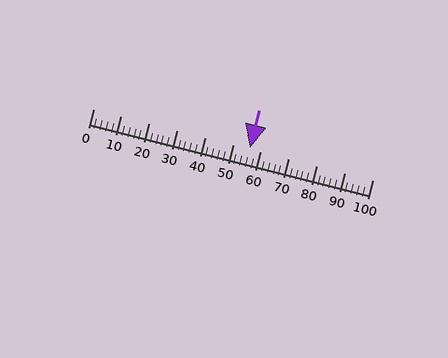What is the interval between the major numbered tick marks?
The major tick marks are spaced 10 units apart.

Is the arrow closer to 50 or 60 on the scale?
The arrow is closer to 60.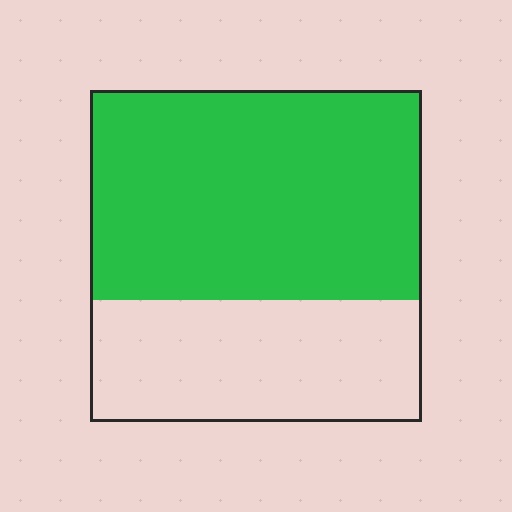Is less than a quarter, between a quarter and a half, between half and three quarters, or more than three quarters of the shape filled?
Between half and three quarters.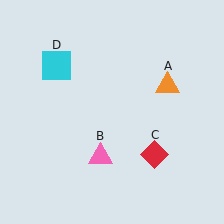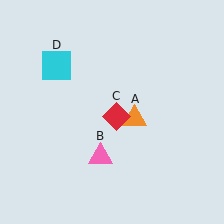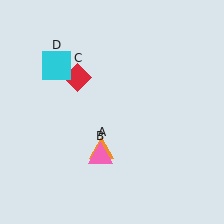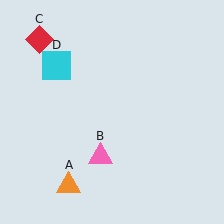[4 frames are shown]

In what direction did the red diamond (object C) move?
The red diamond (object C) moved up and to the left.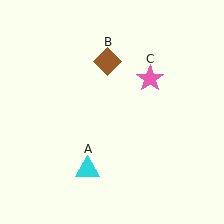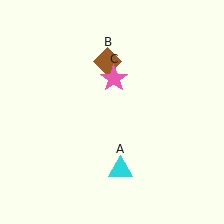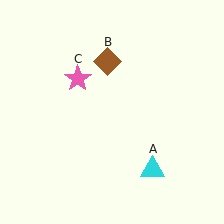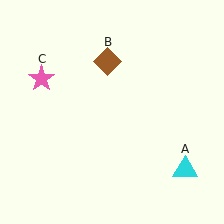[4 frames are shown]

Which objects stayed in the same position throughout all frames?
Brown diamond (object B) remained stationary.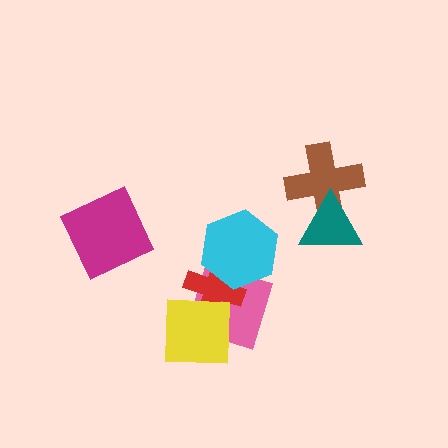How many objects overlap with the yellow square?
2 objects overlap with the yellow square.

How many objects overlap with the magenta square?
0 objects overlap with the magenta square.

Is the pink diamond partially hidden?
Yes, it is partially covered by another shape.